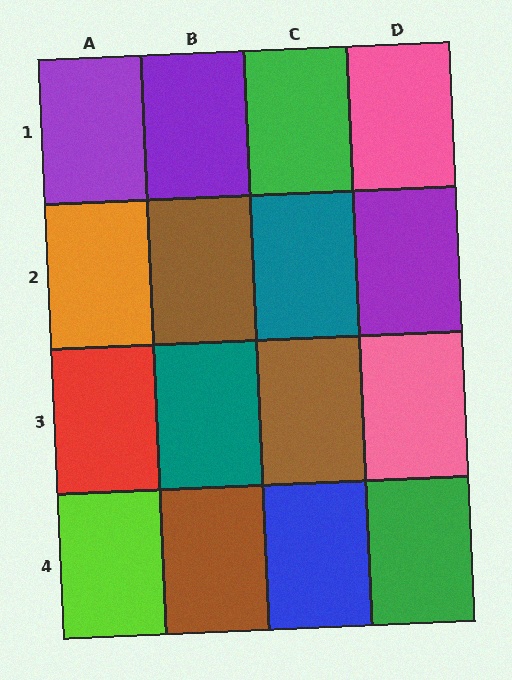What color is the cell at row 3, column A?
Red.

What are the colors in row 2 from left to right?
Orange, brown, teal, purple.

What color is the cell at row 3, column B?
Teal.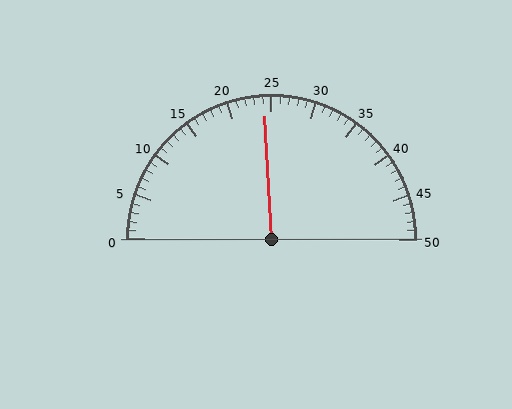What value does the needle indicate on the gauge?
The needle indicates approximately 24.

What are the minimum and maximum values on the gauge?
The gauge ranges from 0 to 50.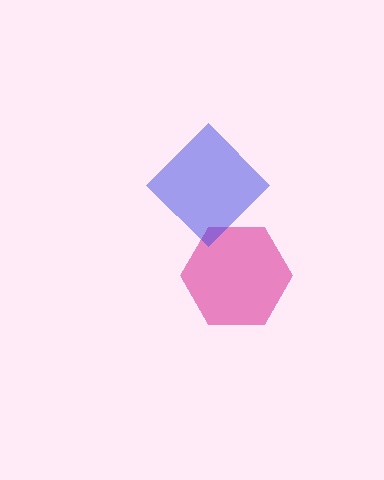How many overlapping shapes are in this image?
There are 2 overlapping shapes in the image.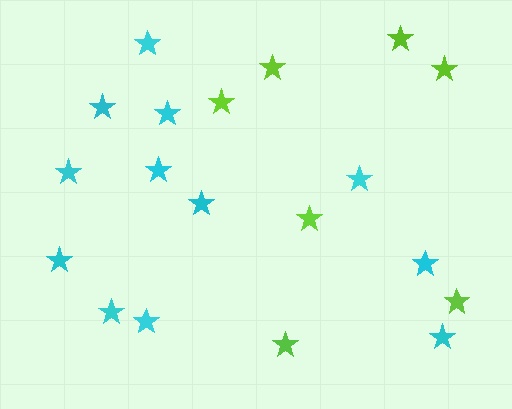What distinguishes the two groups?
There are 2 groups: one group of cyan stars (12) and one group of lime stars (7).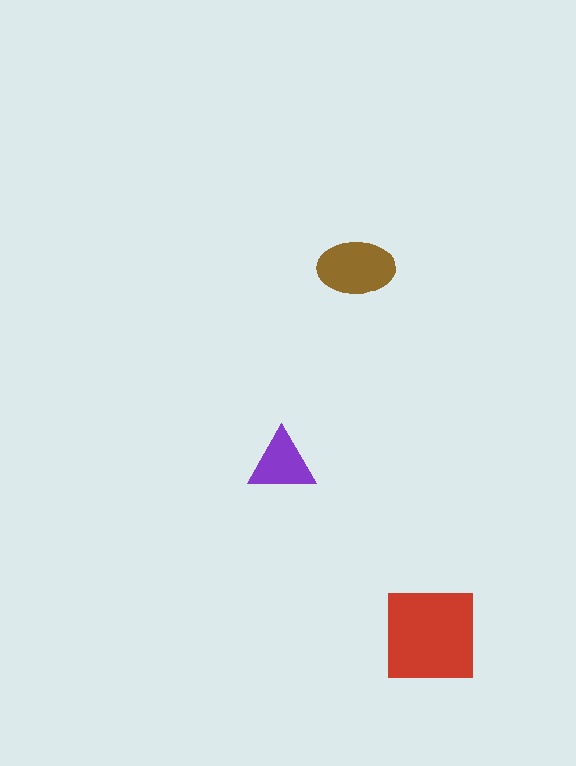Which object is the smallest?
The purple triangle.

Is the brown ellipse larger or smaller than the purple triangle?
Larger.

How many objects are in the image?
There are 3 objects in the image.